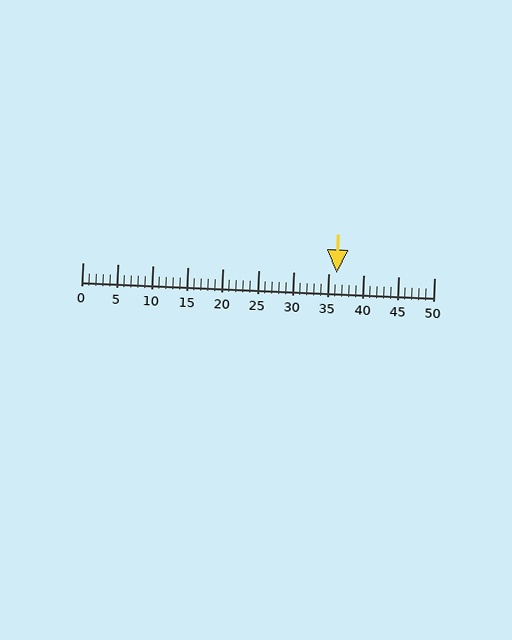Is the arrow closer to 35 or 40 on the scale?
The arrow is closer to 35.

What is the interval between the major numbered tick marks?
The major tick marks are spaced 5 units apart.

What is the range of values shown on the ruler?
The ruler shows values from 0 to 50.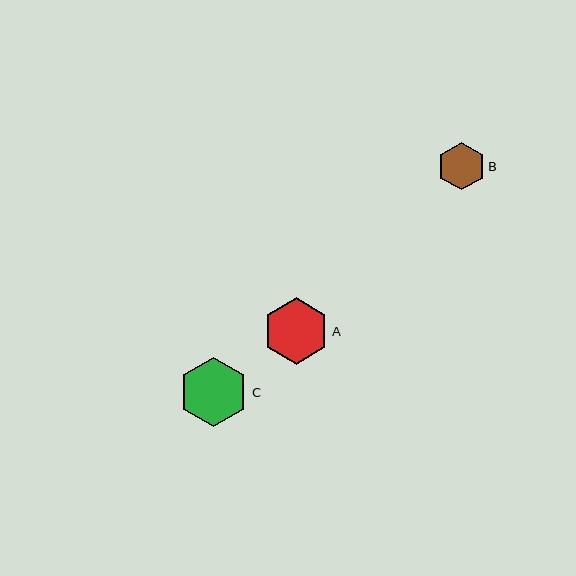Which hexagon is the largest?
Hexagon C is the largest with a size of approximately 69 pixels.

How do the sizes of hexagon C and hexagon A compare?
Hexagon C and hexagon A are approximately the same size.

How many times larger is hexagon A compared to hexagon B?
Hexagon A is approximately 1.4 times the size of hexagon B.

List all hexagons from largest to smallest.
From largest to smallest: C, A, B.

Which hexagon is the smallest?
Hexagon B is the smallest with a size of approximately 48 pixels.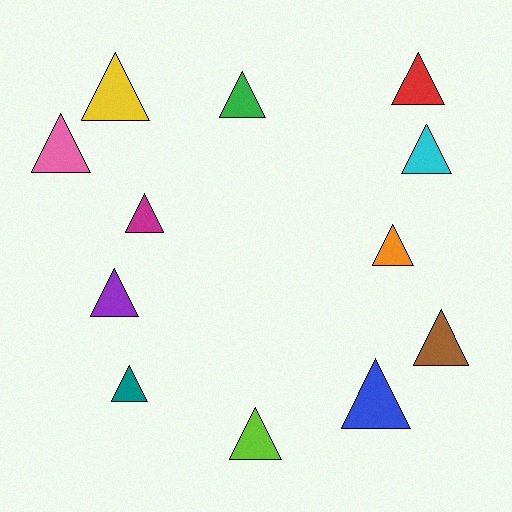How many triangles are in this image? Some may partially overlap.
There are 12 triangles.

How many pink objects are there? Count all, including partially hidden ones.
There is 1 pink object.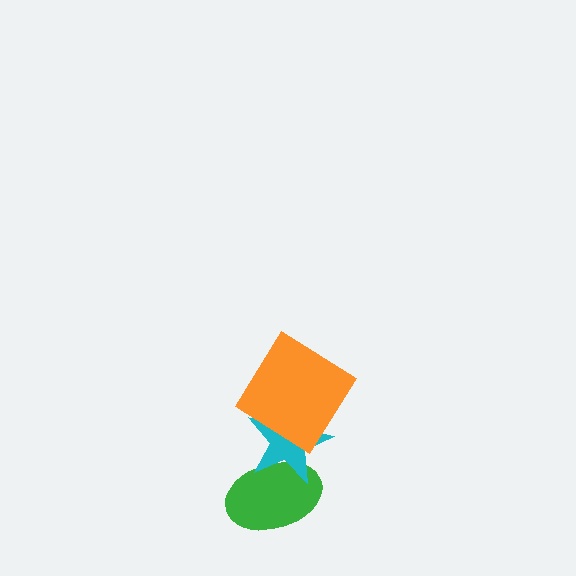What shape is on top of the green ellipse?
The cyan star is on top of the green ellipse.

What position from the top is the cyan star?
The cyan star is 2nd from the top.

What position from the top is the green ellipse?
The green ellipse is 3rd from the top.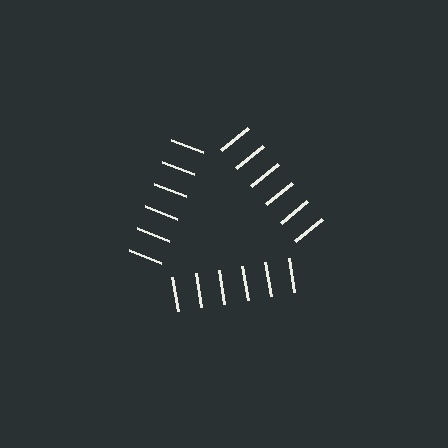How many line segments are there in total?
18 — 6 along each of the 3 edges.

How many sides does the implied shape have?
3 sides — the line-ends trace a triangle.